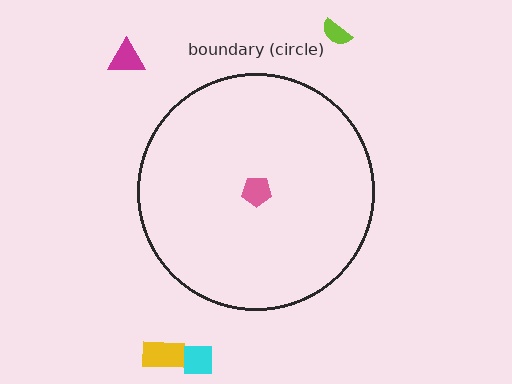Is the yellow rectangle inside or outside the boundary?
Outside.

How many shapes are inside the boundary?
1 inside, 4 outside.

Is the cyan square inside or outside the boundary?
Outside.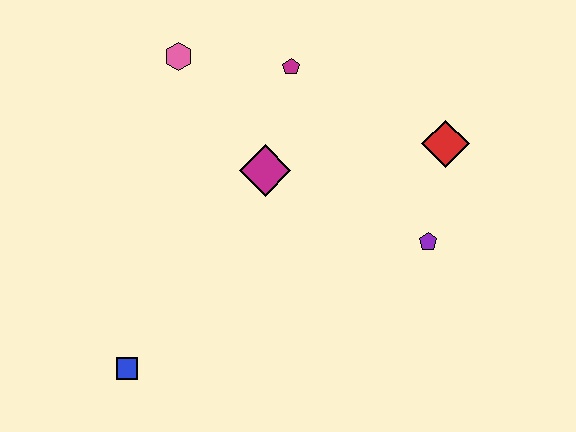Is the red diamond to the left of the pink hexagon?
No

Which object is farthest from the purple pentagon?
The blue square is farthest from the purple pentagon.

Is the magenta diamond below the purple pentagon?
No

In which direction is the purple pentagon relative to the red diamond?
The purple pentagon is below the red diamond.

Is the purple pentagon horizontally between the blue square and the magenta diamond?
No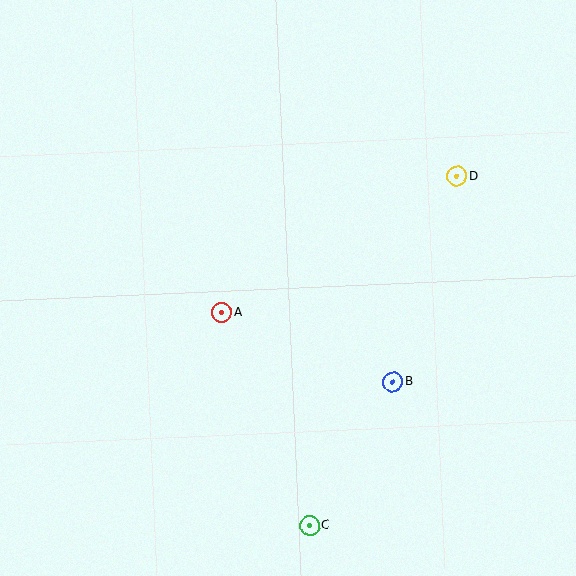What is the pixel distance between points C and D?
The distance between C and D is 379 pixels.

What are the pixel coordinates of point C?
Point C is at (310, 526).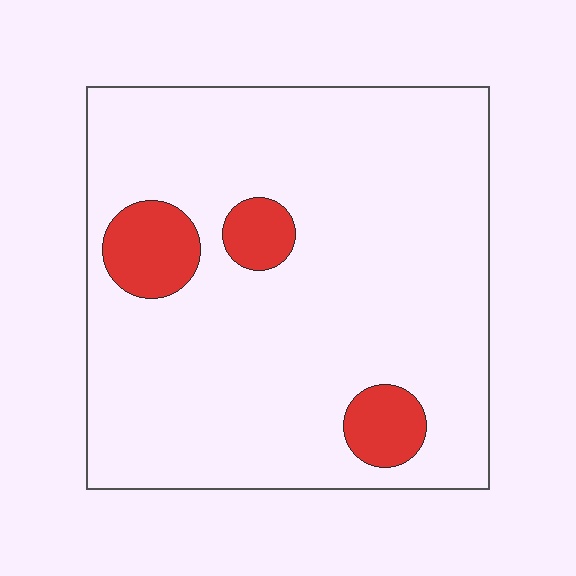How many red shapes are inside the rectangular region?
3.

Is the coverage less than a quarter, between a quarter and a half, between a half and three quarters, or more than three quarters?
Less than a quarter.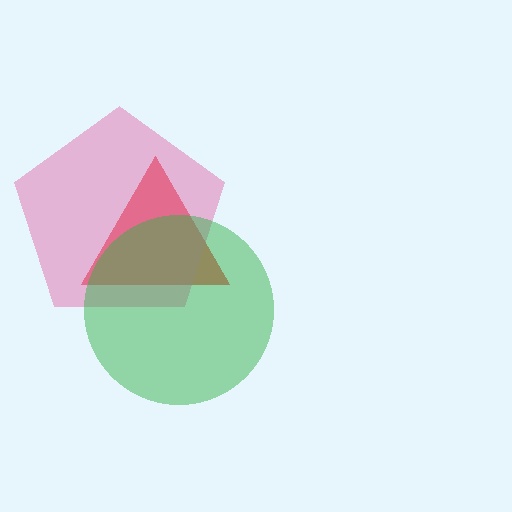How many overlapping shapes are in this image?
There are 3 overlapping shapes in the image.